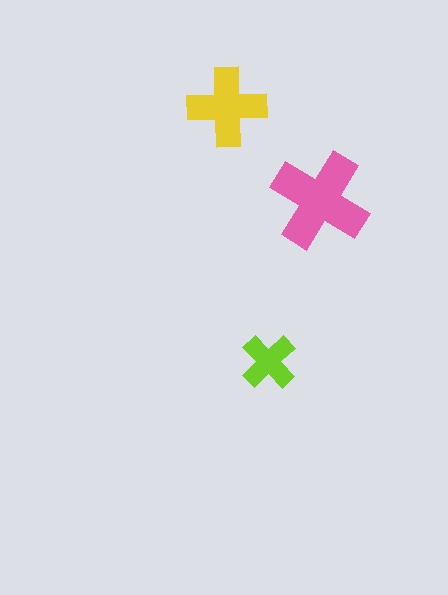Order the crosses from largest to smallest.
the pink one, the yellow one, the lime one.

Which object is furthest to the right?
The pink cross is rightmost.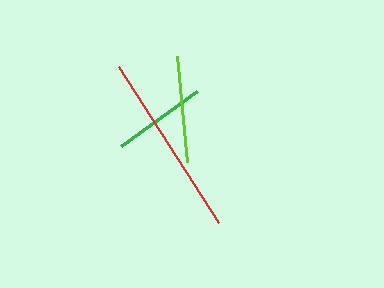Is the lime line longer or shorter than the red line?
The red line is longer than the lime line.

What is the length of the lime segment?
The lime segment is approximately 107 pixels long.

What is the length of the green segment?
The green segment is approximately 93 pixels long.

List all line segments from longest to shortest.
From longest to shortest: red, lime, green.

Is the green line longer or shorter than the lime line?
The lime line is longer than the green line.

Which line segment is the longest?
The red line is the longest at approximately 186 pixels.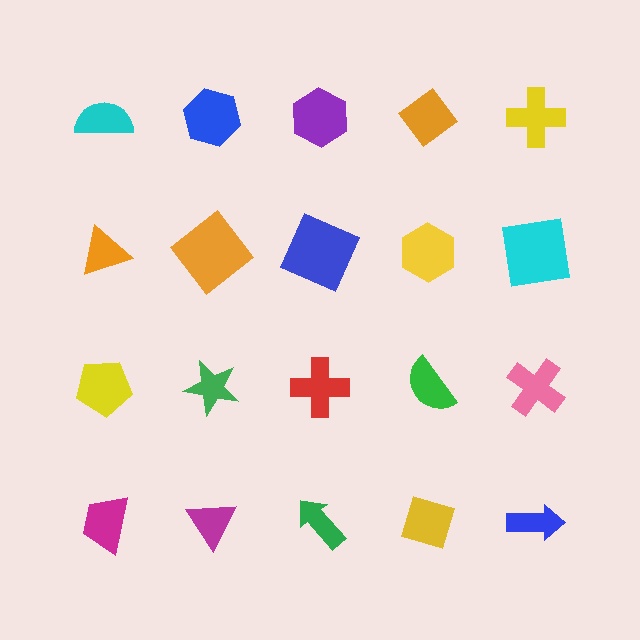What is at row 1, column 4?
An orange diamond.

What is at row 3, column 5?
A pink cross.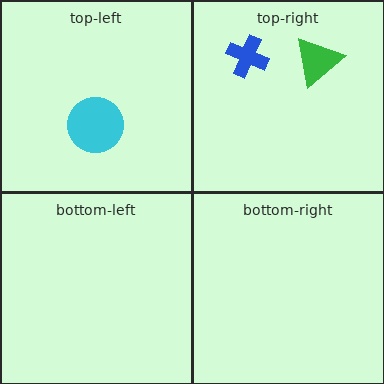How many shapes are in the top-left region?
1.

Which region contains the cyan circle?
The top-left region.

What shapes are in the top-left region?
The cyan circle.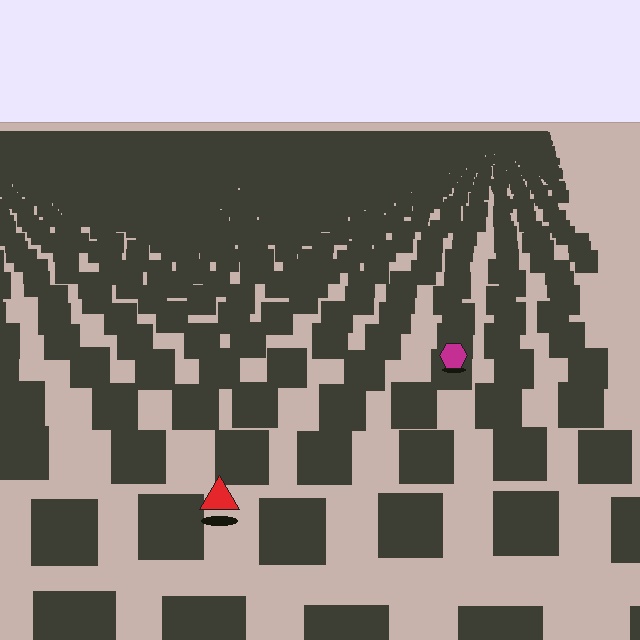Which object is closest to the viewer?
The red triangle is closest. The texture marks near it are larger and more spread out.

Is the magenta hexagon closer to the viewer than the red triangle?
No. The red triangle is closer — you can tell from the texture gradient: the ground texture is coarser near it.